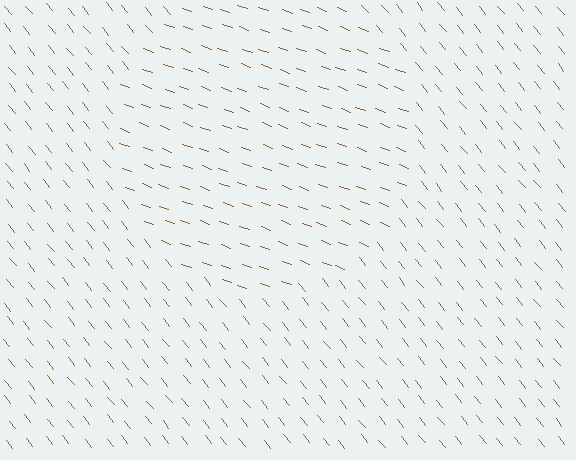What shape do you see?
I see a circle.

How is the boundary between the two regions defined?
The boundary is defined purely by a change in line orientation (approximately 31 degrees difference). All lines are the same color and thickness.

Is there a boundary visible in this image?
Yes, there is a texture boundary formed by a change in line orientation.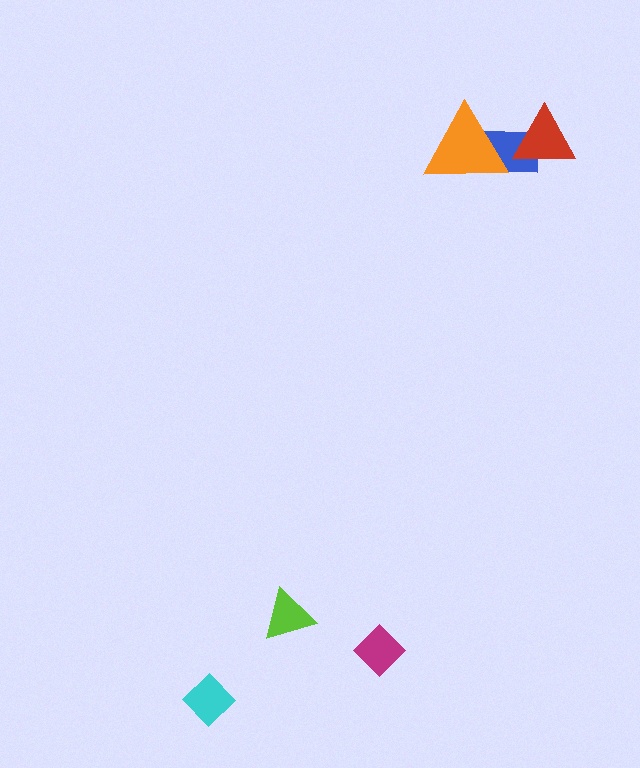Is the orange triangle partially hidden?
No, no other shape covers it.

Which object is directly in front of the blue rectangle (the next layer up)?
The red triangle is directly in front of the blue rectangle.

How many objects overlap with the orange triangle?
1 object overlaps with the orange triangle.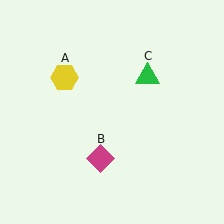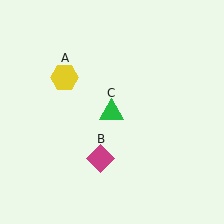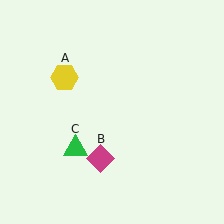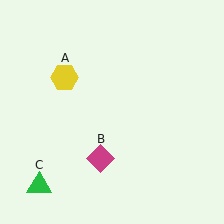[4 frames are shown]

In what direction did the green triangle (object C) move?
The green triangle (object C) moved down and to the left.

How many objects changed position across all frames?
1 object changed position: green triangle (object C).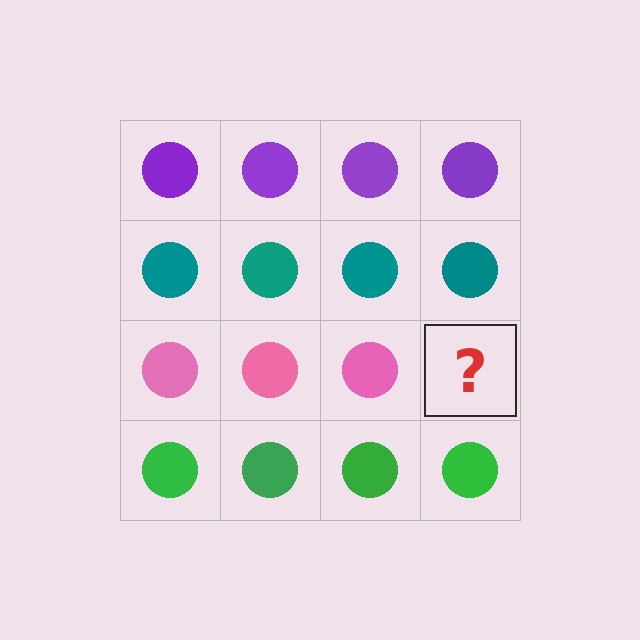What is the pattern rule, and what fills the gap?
The rule is that each row has a consistent color. The gap should be filled with a pink circle.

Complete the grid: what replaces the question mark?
The question mark should be replaced with a pink circle.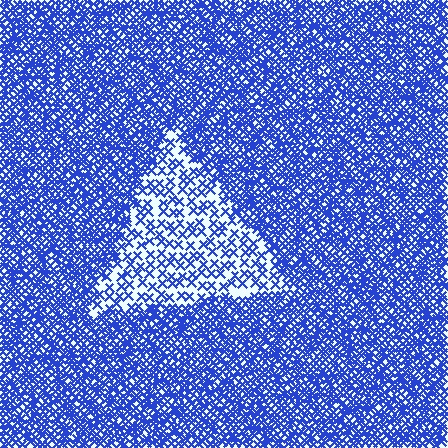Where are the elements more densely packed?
The elements are more densely packed outside the triangle boundary.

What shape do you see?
I see a triangle.